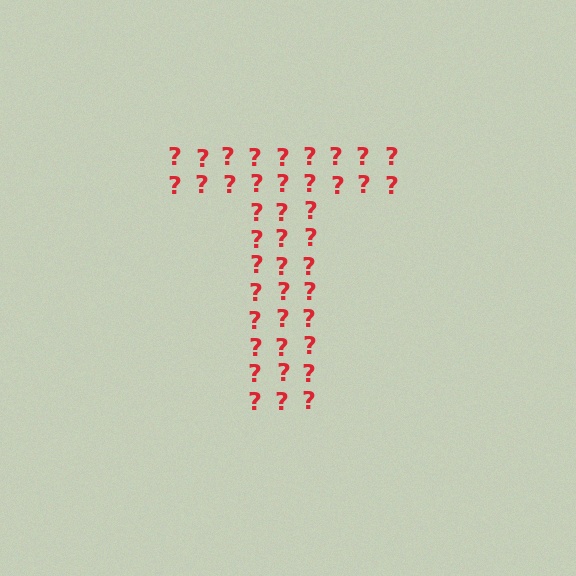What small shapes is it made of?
It is made of small question marks.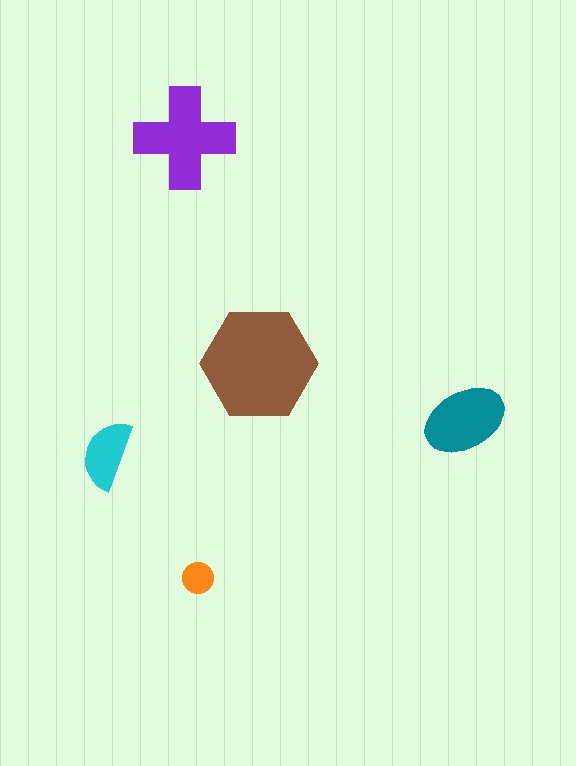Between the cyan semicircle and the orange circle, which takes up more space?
The cyan semicircle.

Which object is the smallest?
The orange circle.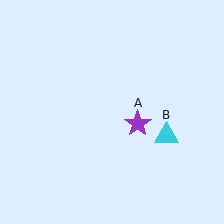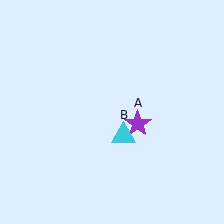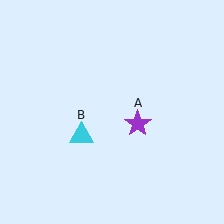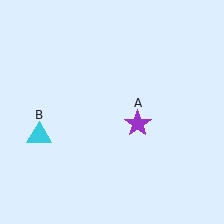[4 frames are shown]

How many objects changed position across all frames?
1 object changed position: cyan triangle (object B).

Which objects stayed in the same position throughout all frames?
Purple star (object A) remained stationary.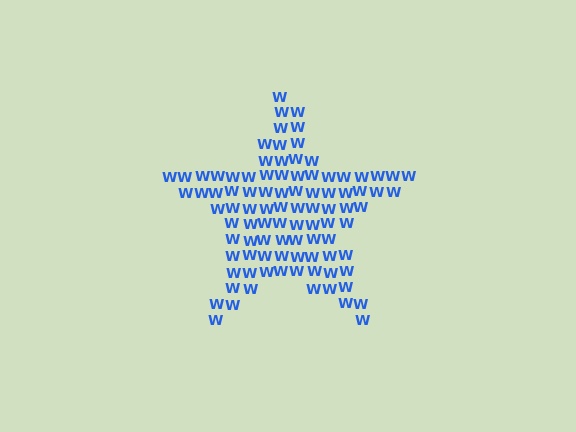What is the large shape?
The large shape is a star.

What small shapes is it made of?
It is made of small letter W's.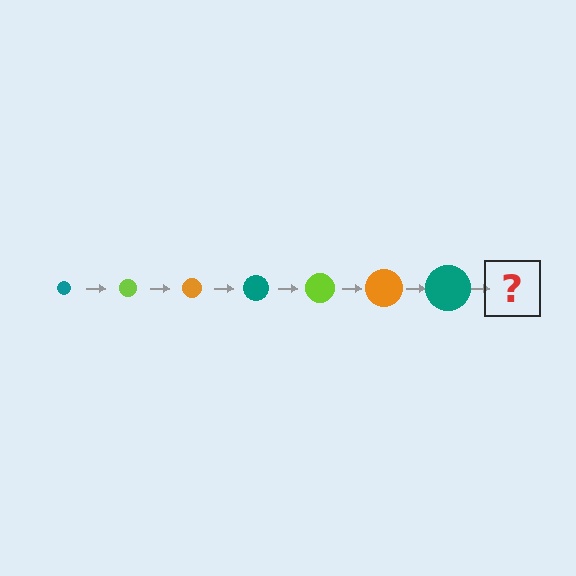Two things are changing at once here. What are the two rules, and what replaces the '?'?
The two rules are that the circle grows larger each step and the color cycles through teal, lime, and orange. The '?' should be a lime circle, larger than the previous one.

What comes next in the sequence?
The next element should be a lime circle, larger than the previous one.